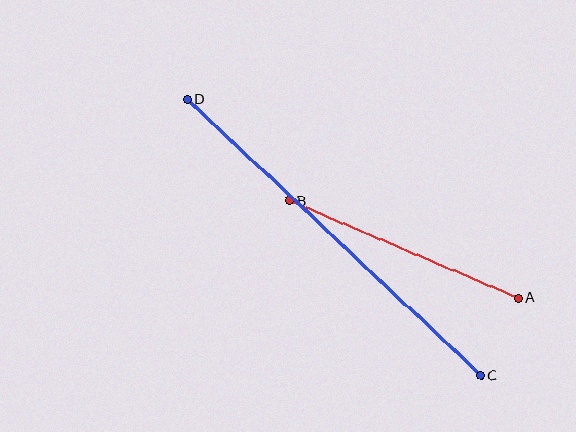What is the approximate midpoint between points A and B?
The midpoint is at approximately (404, 249) pixels.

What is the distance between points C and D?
The distance is approximately 403 pixels.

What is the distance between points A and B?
The distance is approximately 249 pixels.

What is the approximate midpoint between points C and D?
The midpoint is at approximately (334, 238) pixels.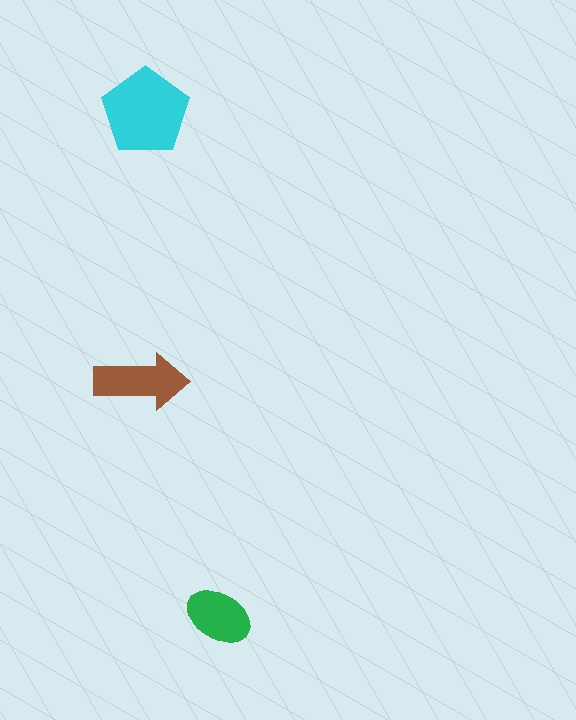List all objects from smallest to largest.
The green ellipse, the brown arrow, the cyan pentagon.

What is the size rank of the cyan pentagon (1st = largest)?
1st.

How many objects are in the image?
There are 3 objects in the image.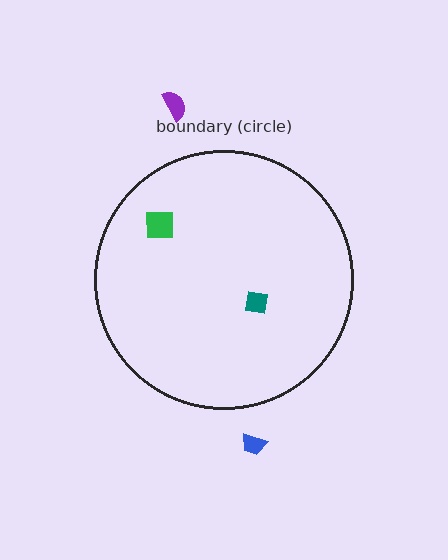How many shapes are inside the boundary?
2 inside, 2 outside.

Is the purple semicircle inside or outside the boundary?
Outside.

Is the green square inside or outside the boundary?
Inside.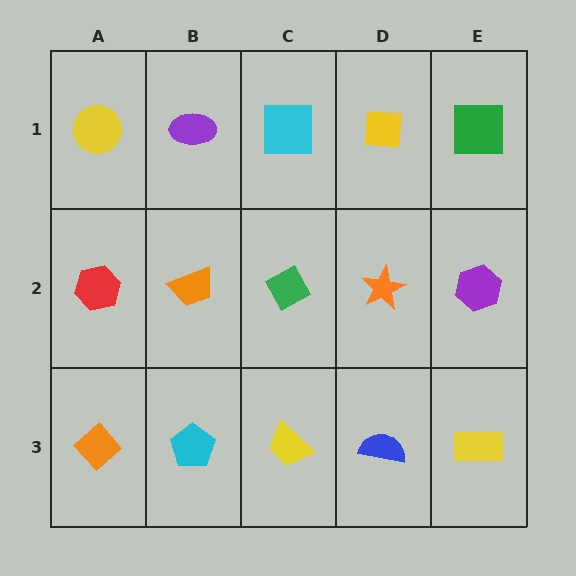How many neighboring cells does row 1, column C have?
3.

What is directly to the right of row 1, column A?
A purple ellipse.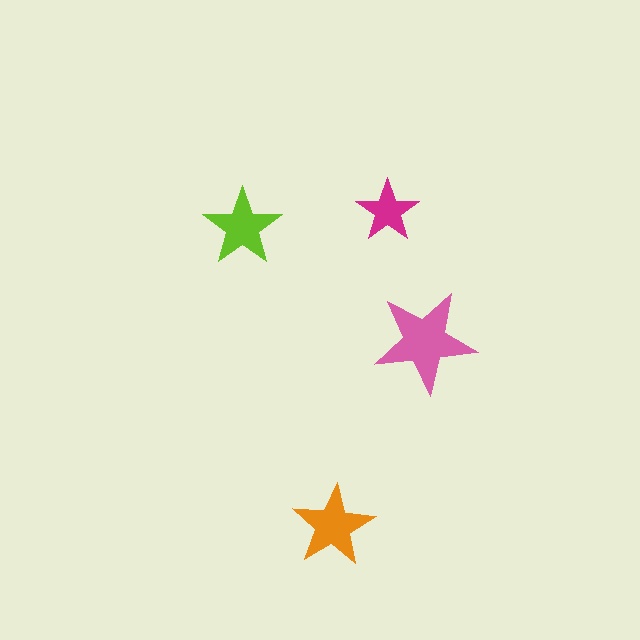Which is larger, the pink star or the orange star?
The pink one.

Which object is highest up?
The magenta star is topmost.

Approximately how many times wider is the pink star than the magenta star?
About 1.5 times wider.